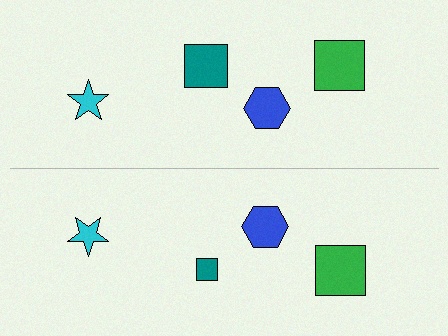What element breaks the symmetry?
The teal square on the bottom side has a different size than its mirror counterpart.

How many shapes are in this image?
There are 8 shapes in this image.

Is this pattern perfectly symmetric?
No, the pattern is not perfectly symmetric. The teal square on the bottom side has a different size than its mirror counterpart.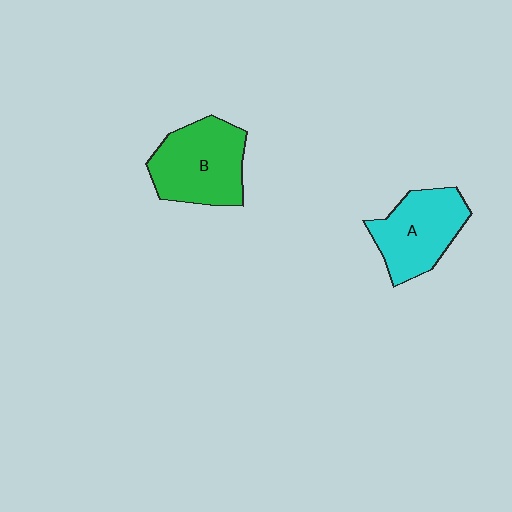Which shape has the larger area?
Shape B (green).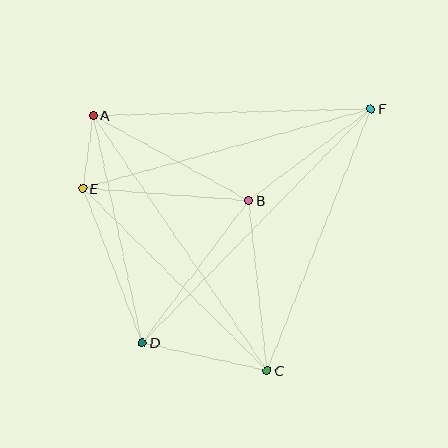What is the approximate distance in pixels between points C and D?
The distance between C and D is approximately 128 pixels.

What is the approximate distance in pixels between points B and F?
The distance between B and F is approximately 153 pixels.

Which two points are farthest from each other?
Points D and F are farthest from each other.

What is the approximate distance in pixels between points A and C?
The distance between A and C is approximately 309 pixels.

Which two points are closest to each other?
Points A and E are closest to each other.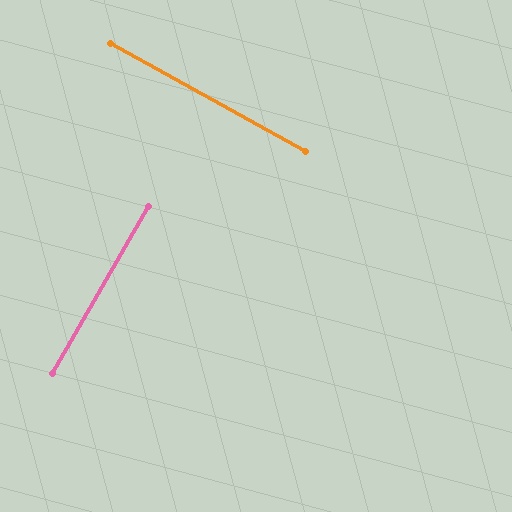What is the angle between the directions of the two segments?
Approximately 89 degrees.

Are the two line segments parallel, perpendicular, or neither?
Perpendicular — they meet at approximately 89°.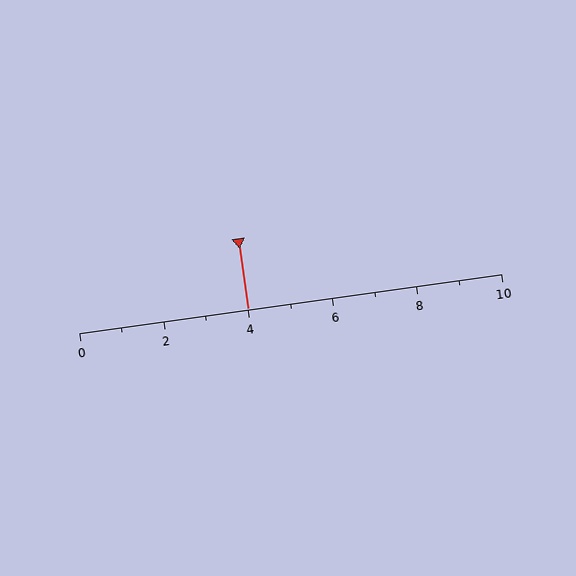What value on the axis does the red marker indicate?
The marker indicates approximately 4.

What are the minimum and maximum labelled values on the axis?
The axis runs from 0 to 10.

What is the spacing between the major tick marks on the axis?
The major ticks are spaced 2 apart.